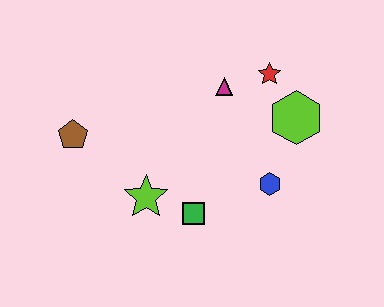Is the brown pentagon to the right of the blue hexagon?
No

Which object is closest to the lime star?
The green square is closest to the lime star.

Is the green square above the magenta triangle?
No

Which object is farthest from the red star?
The brown pentagon is farthest from the red star.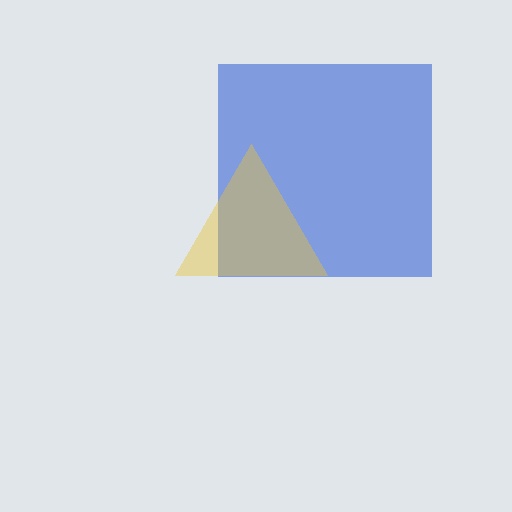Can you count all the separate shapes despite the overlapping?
Yes, there are 2 separate shapes.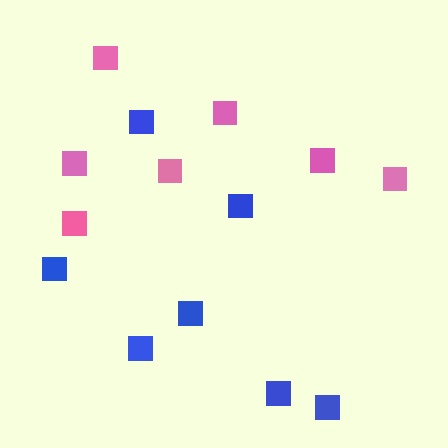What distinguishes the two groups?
There are 2 groups: one group of pink squares (7) and one group of blue squares (7).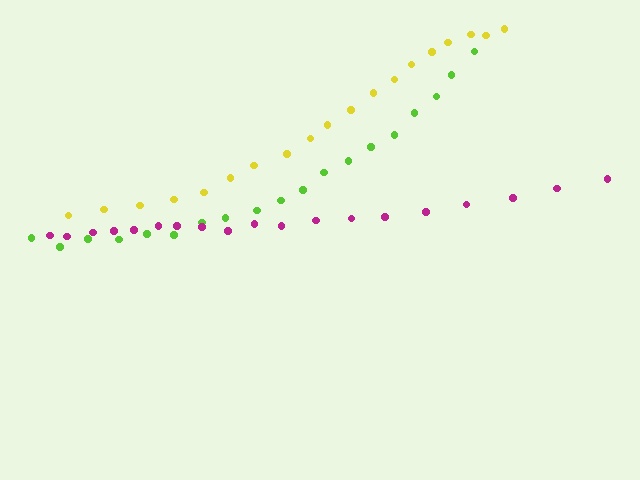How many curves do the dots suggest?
There are 3 distinct paths.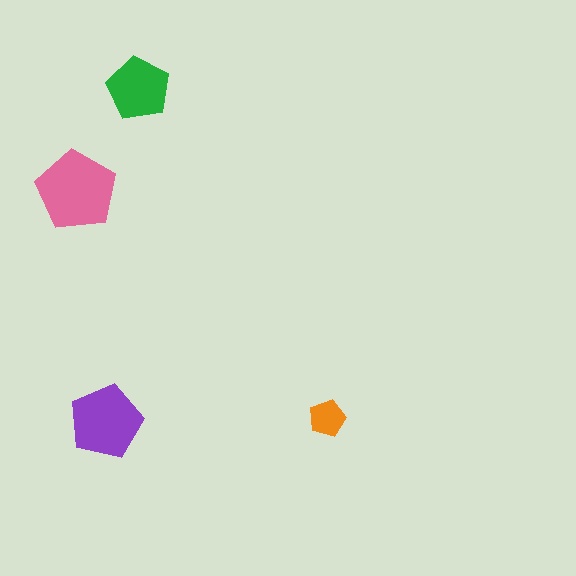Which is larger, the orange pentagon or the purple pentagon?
The purple one.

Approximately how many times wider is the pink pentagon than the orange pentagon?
About 2 times wider.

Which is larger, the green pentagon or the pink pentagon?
The pink one.